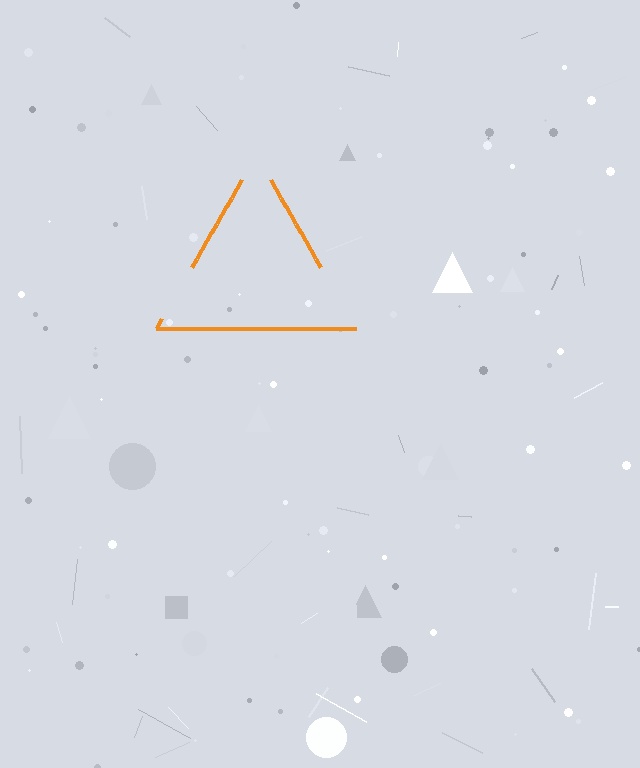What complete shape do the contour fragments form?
The contour fragments form a triangle.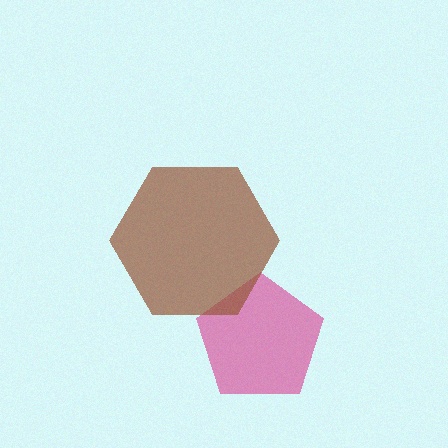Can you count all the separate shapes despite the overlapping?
Yes, there are 2 separate shapes.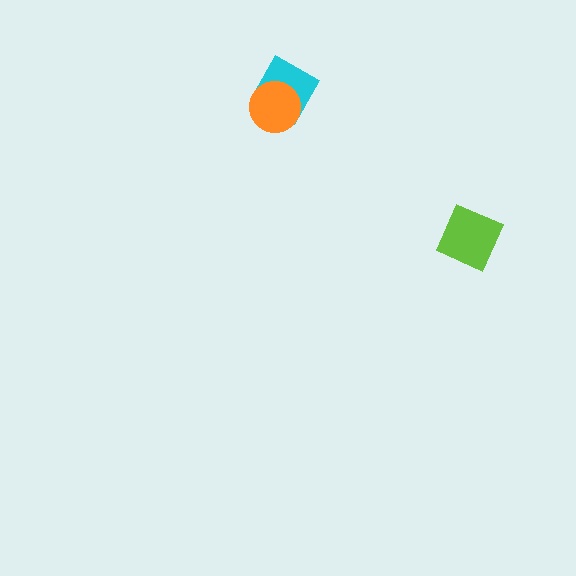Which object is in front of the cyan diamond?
The orange circle is in front of the cyan diamond.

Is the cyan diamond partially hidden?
Yes, it is partially covered by another shape.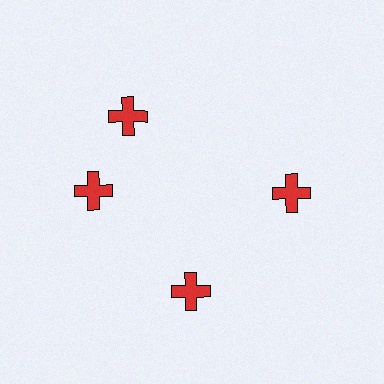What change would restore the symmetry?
The symmetry would be restored by rotating it back into even spacing with its neighbors so that all 4 crosses sit at equal angles and equal distance from the center.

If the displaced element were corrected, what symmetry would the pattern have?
It would have 4-fold rotational symmetry — the pattern would map onto itself every 90 degrees.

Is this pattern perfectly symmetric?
No. The 4 red crosses are arranged in a ring, but one element near the 12 o'clock position is rotated out of alignment along the ring, breaking the 4-fold rotational symmetry.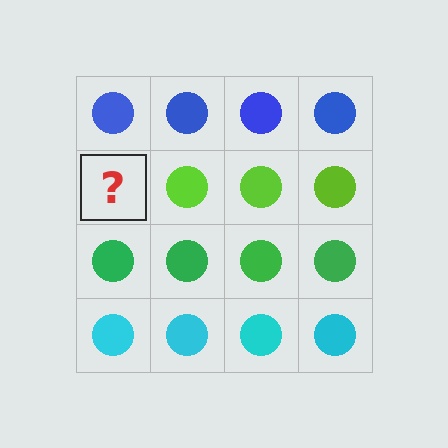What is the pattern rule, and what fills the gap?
The rule is that each row has a consistent color. The gap should be filled with a lime circle.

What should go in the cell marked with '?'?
The missing cell should contain a lime circle.